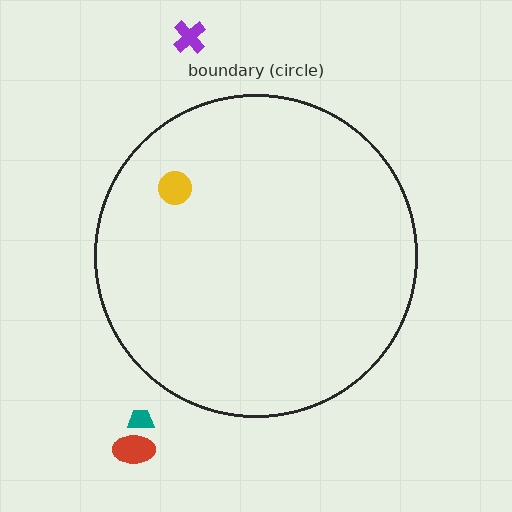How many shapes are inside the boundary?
1 inside, 3 outside.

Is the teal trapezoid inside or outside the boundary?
Outside.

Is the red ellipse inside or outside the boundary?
Outside.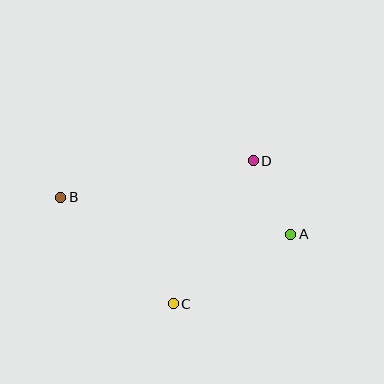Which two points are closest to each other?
Points A and D are closest to each other.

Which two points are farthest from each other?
Points A and B are farthest from each other.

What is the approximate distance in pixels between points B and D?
The distance between B and D is approximately 196 pixels.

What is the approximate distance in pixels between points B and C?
The distance between B and C is approximately 155 pixels.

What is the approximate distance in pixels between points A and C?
The distance between A and C is approximately 136 pixels.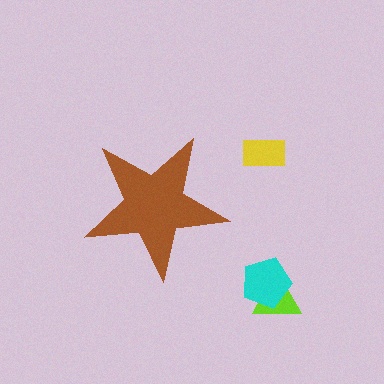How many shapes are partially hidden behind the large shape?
0 shapes are partially hidden.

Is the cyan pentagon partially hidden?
No, the cyan pentagon is fully visible.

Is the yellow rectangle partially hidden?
No, the yellow rectangle is fully visible.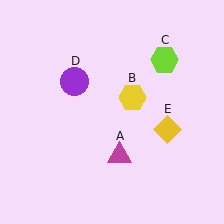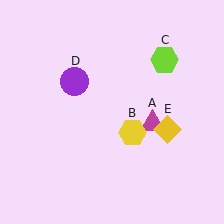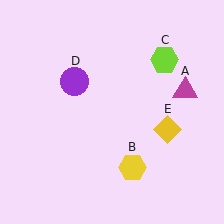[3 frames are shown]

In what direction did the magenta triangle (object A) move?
The magenta triangle (object A) moved up and to the right.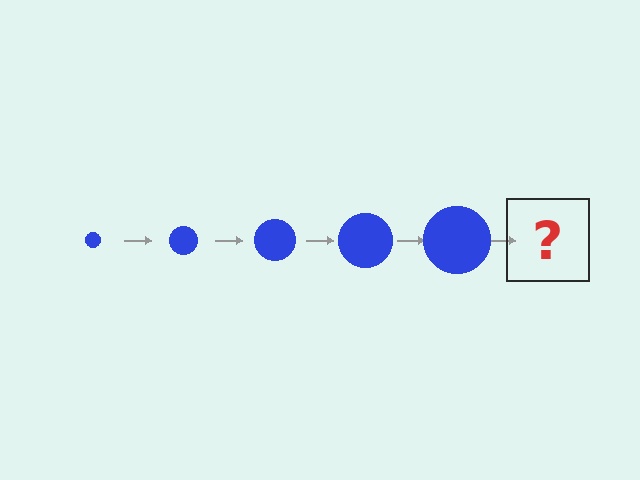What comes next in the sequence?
The next element should be a blue circle, larger than the previous one.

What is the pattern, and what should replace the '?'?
The pattern is that the circle gets progressively larger each step. The '?' should be a blue circle, larger than the previous one.